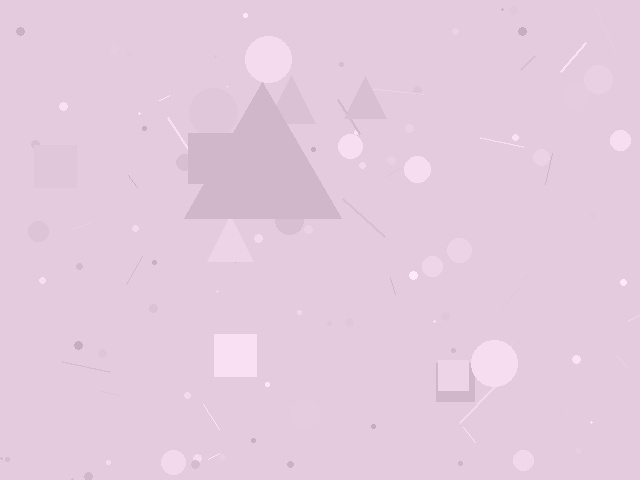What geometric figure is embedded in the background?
A triangle is embedded in the background.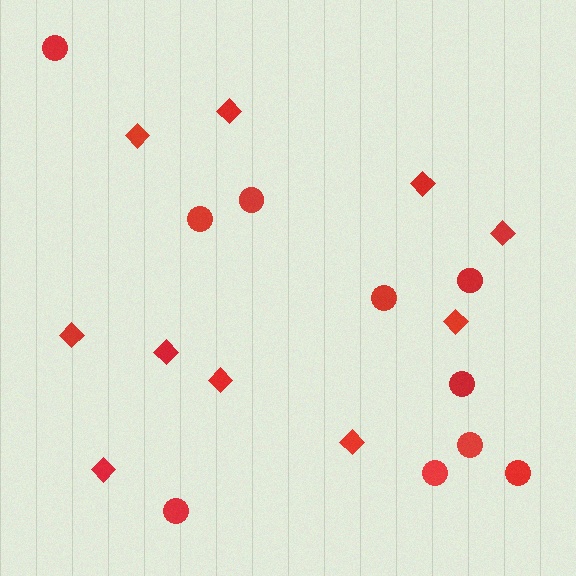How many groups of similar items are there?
There are 2 groups: one group of diamonds (10) and one group of circles (10).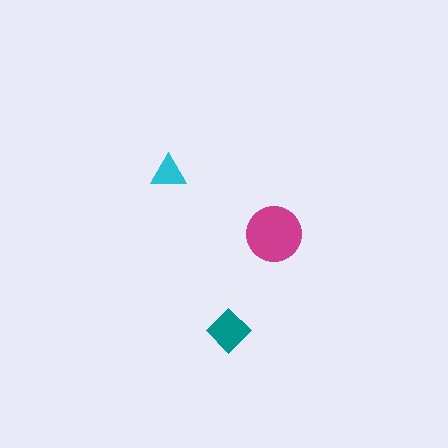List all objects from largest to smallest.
The magenta circle, the teal diamond, the cyan triangle.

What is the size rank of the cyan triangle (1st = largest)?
3rd.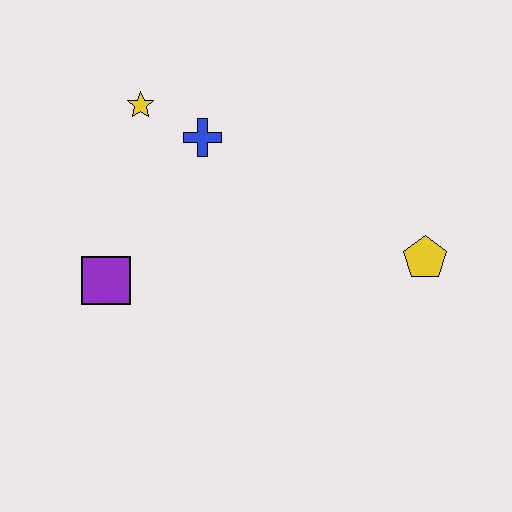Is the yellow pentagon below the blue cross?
Yes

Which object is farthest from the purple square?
The yellow pentagon is farthest from the purple square.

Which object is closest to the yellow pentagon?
The blue cross is closest to the yellow pentagon.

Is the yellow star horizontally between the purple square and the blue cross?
Yes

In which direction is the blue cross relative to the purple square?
The blue cross is above the purple square.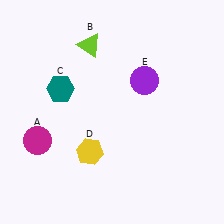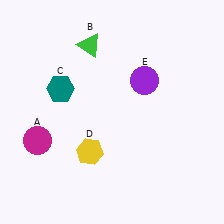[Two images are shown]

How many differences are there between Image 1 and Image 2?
There is 1 difference between the two images.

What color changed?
The triangle (B) changed from lime in Image 1 to green in Image 2.